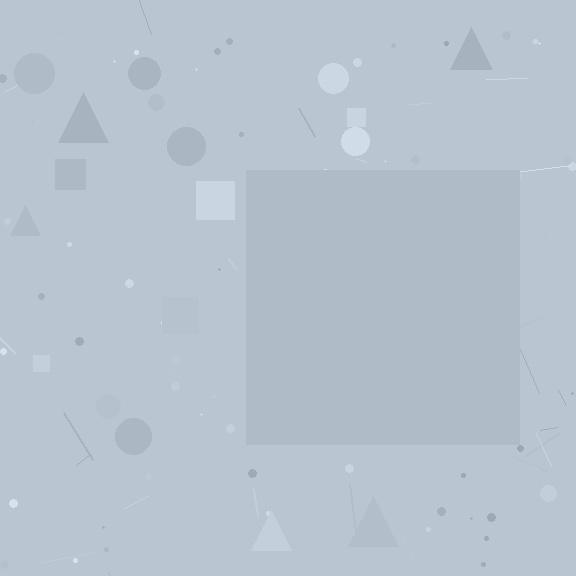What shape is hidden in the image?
A square is hidden in the image.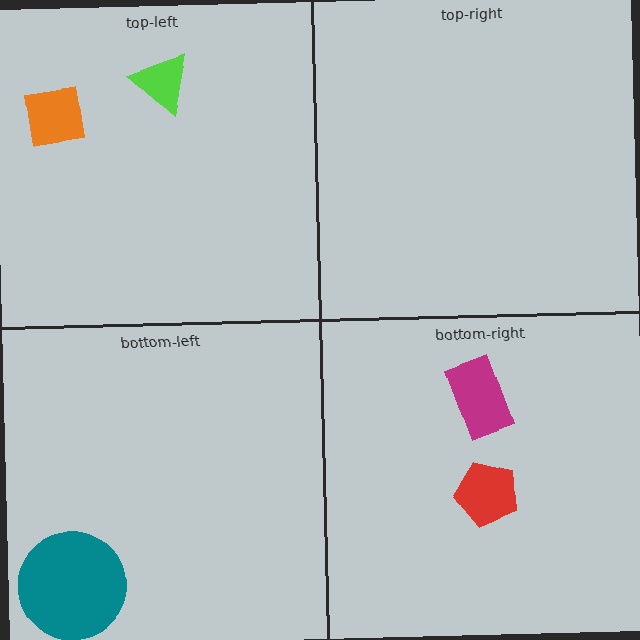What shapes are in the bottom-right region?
The magenta rectangle, the red pentagon.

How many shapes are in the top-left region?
2.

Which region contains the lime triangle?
The top-left region.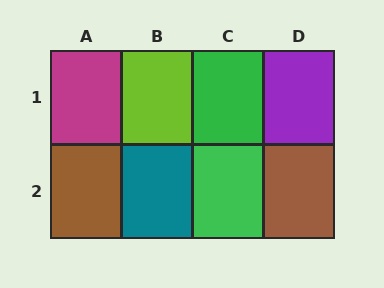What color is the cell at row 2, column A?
Brown.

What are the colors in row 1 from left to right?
Magenta, lime, green, purple.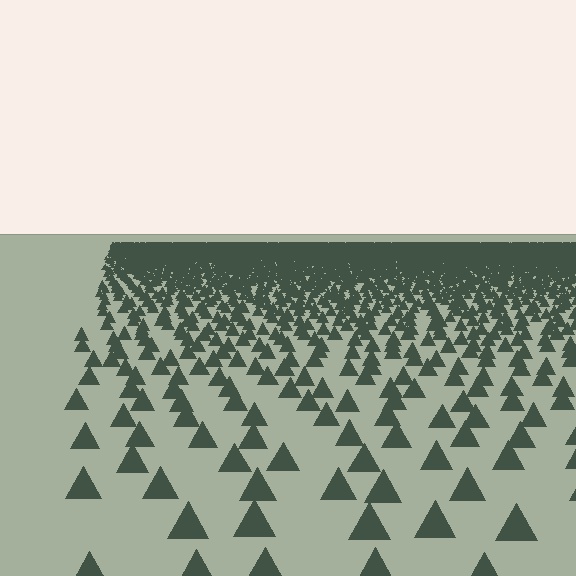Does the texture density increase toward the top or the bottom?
Density increases toward the top.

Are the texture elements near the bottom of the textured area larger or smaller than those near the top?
Larger. Near the bottom, elements are closer to the viewer and appear at a bigger on-screen size.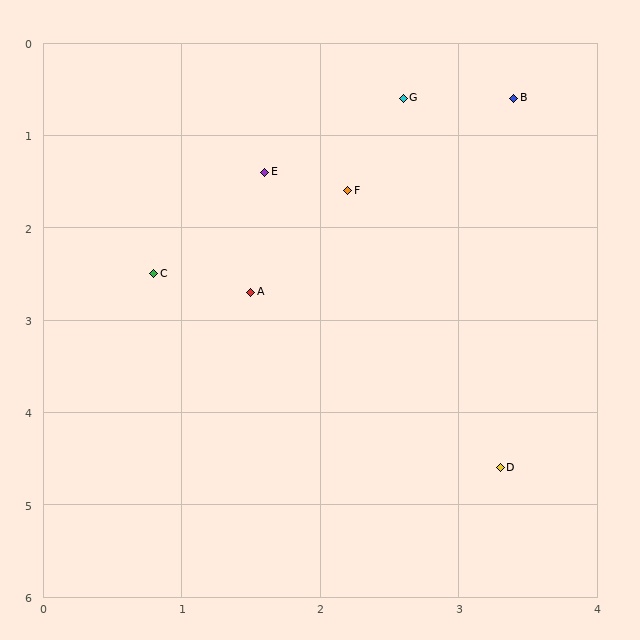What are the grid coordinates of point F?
Point F is at approximately (2.2, 1.6).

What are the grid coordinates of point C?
Point C is at approximately (0.8, 2.5).